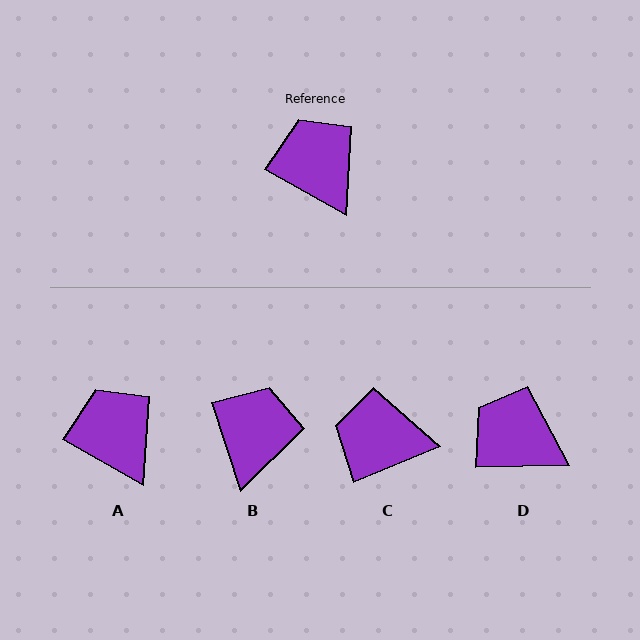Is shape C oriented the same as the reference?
No, it is off by about 52 degrees.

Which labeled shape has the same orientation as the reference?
A.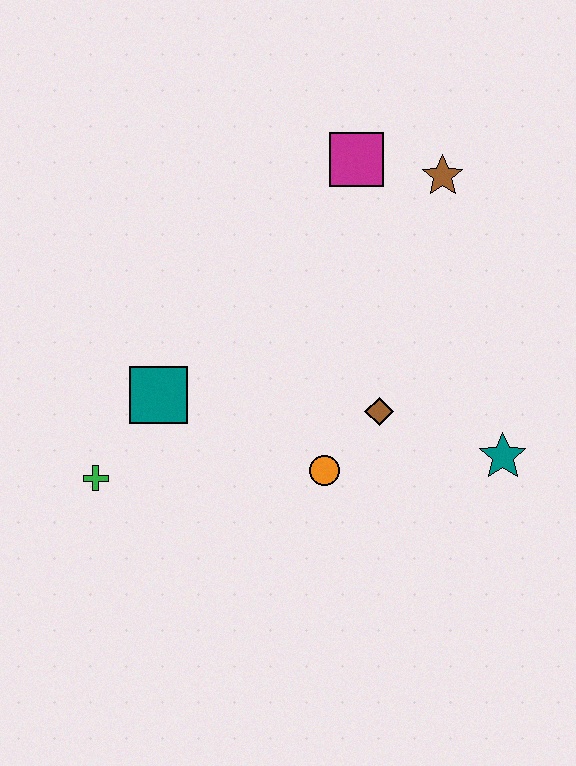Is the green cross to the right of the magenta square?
No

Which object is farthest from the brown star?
The green cross is farthest from the brown star.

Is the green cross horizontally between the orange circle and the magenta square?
No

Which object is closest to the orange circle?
The brown diamond is closest to the orange circle.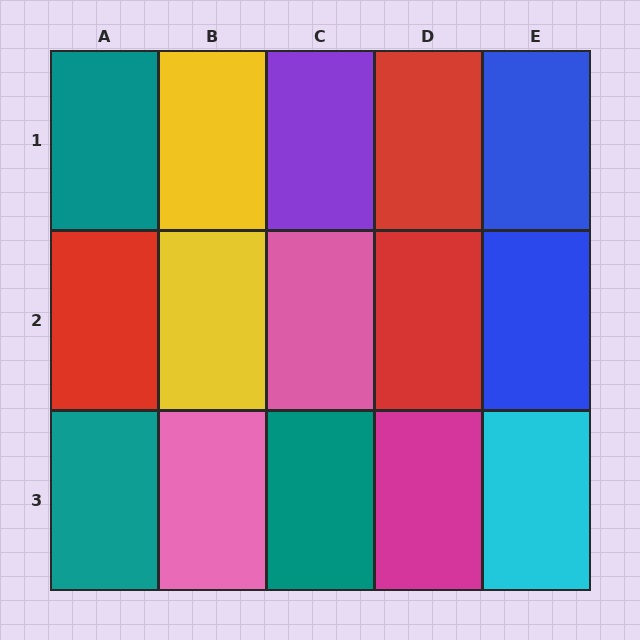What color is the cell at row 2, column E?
Blue.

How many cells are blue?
2 cells are blue.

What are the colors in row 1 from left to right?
Teal, yellow, purple, red, blue.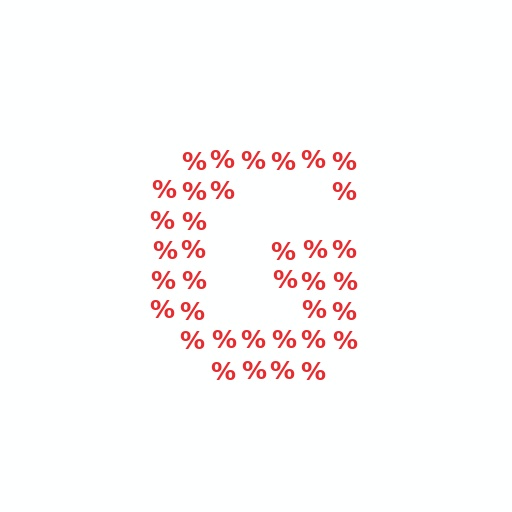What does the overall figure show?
The overall figure shows the letter G.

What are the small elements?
The small elements are percent signs.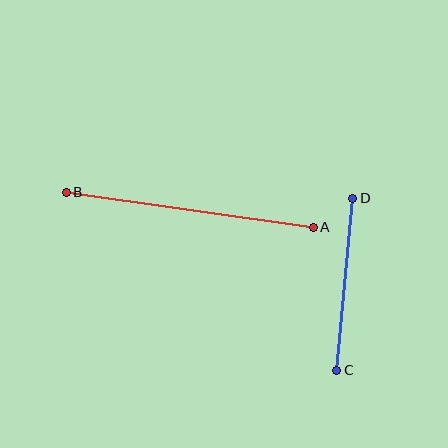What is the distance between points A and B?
The distance is approximately 249 pixels.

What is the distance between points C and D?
The distance is approximately 173 pixels.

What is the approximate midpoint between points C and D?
The midpoint is at approximately (345, 284) pixels.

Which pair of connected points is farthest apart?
Points A and B are farthest apart.